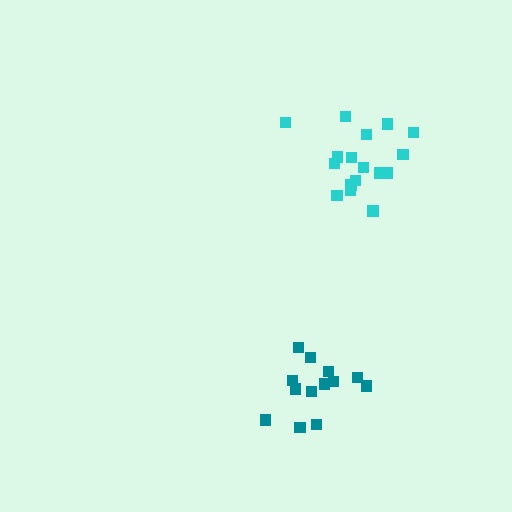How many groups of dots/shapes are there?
There are 2 groups.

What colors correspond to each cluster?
The clusters are colored: cyan, teal.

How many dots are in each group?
Group 1: 17 dots, Group 2: 13 dots (30 total).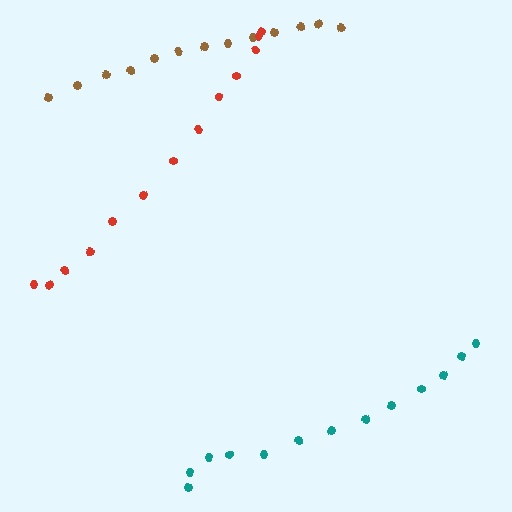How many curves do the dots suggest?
There are 3 distinct paths.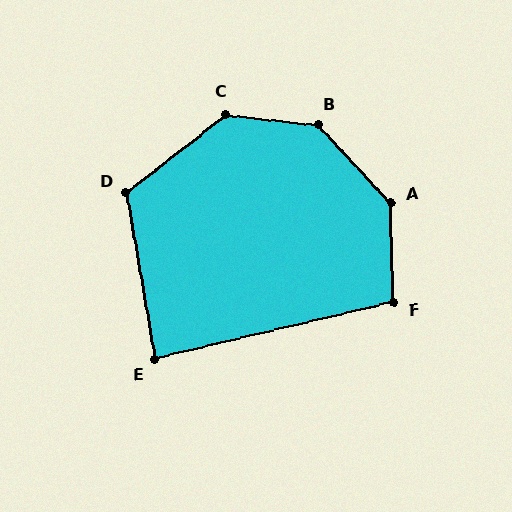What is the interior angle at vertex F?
Approximately 102 degrees (obtuse).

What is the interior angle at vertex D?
Approximately 118 degrees (obtuse).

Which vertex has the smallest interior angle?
E, at approximately 86 degrees.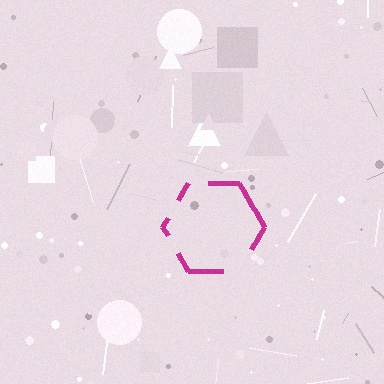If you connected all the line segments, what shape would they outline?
They would outline a hexagon.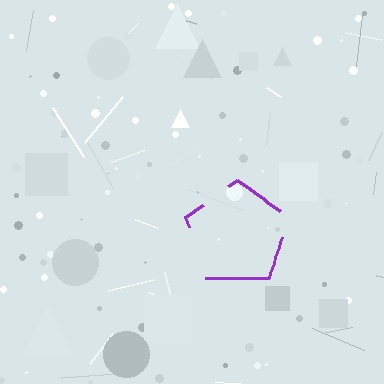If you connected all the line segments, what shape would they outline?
They would outline a pentagon.